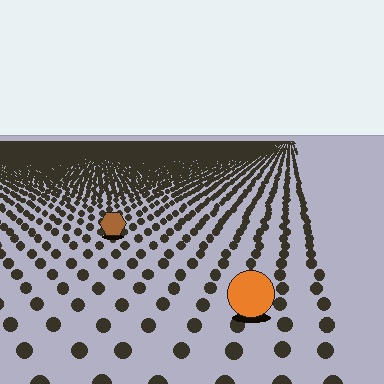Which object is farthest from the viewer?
The brown hexagon is farthest from the viewer. It appears smaller and the ground texture around it is denser.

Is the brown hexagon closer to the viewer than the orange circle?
No. The orange circle is closer — you can tell from the texture gradient: the ground texture is coarser near it.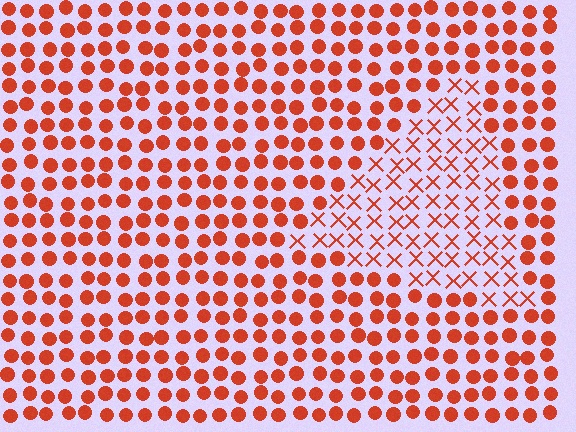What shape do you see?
I see a triangle.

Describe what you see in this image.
The image is filled with small red elements arranged in a uniform grid. A triangle-shaped region contains X marks, while the surrounding area contains circles. The boundary is defined purely by the change in element shape.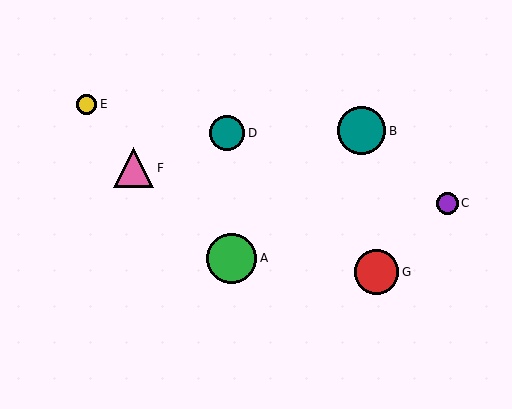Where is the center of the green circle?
The center of the green circle is at (232, 258).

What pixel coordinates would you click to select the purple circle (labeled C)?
Click at (448, 203) to select the purple circle C.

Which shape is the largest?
The green circle (labeled A) is the largest.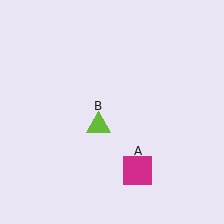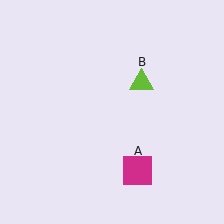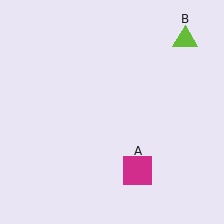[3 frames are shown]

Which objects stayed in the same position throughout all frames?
Magenta square (object A) remained stationary.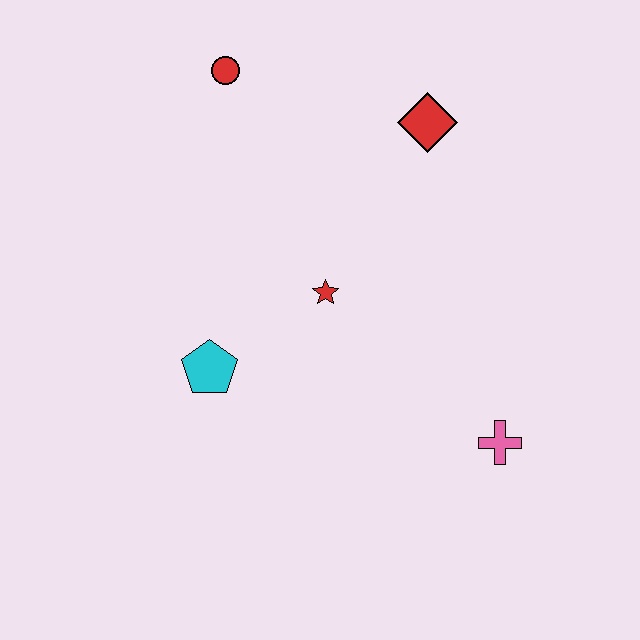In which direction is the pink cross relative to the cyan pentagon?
The pink cross is to the right of the cyan pentagon.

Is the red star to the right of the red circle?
Yes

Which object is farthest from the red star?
The red circle is farthest from the red star.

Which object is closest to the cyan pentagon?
The red star is closest to the cyan pentagon.